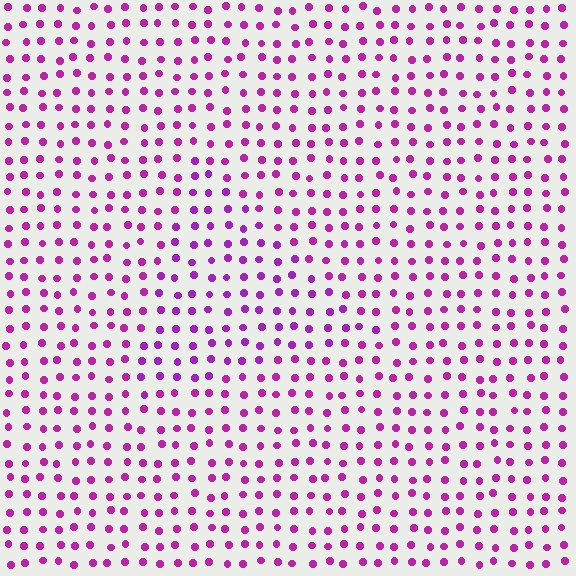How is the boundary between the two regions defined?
The boundary is defined purely by a slight shift in hue (about 18 degrees). Spacing, size, and orientation are identical on both sides.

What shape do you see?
I see a triangle.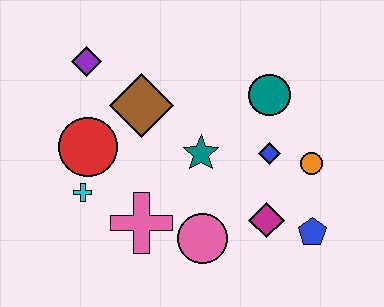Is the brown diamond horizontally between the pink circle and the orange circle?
No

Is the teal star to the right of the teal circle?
No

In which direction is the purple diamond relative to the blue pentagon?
The purple diamond is to the left of the blue pentagon.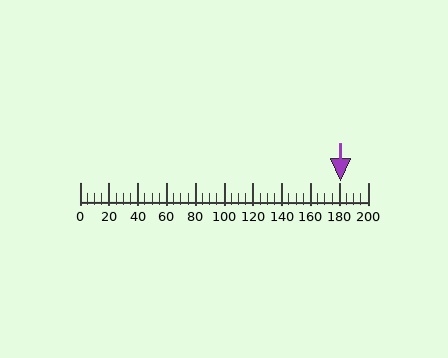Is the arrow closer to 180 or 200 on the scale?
The arrow is closer to 180.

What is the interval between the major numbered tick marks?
The major tick marks are spaced 20 units apart.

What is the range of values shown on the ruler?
The ruler shows values from 0 to 200.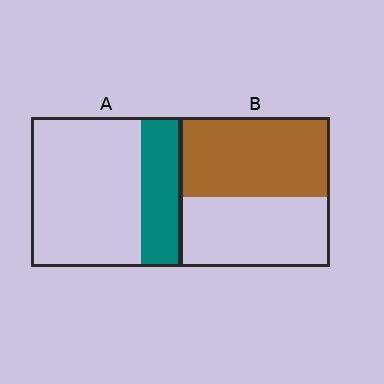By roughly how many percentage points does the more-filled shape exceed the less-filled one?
By roughly 25 percentage points (B over A).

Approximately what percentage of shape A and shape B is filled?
A is approximately 25% and B is approximately 55%.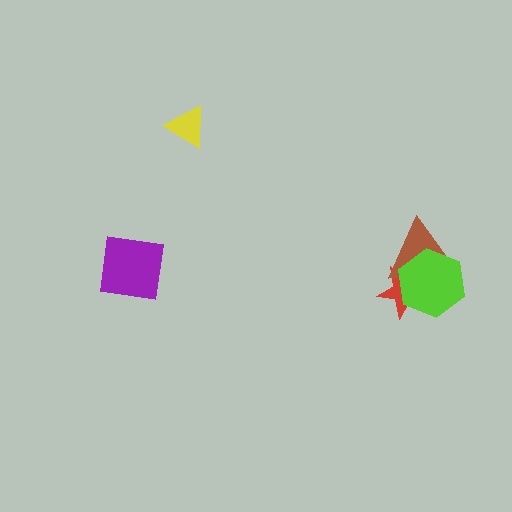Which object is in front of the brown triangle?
The lime hexagon is in front of the brown triangle.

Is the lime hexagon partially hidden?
No, no other shape covers it.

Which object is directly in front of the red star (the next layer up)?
The brown triangle is directly in front of the red star.